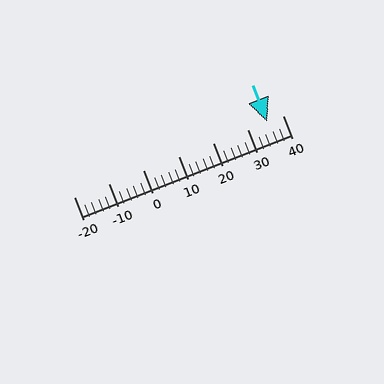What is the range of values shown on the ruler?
The ruler shows values from -20 to 40.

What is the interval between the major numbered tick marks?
The major tick marks are spaced 10 units apart.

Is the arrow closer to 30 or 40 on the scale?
The arrow is closer to 40.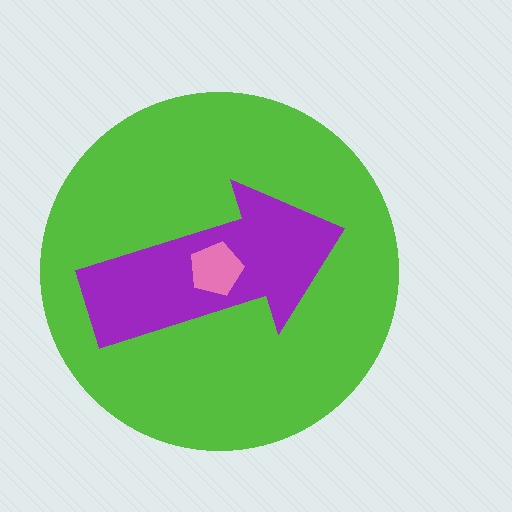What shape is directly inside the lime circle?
The purple arrow.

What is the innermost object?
The pink pentagon.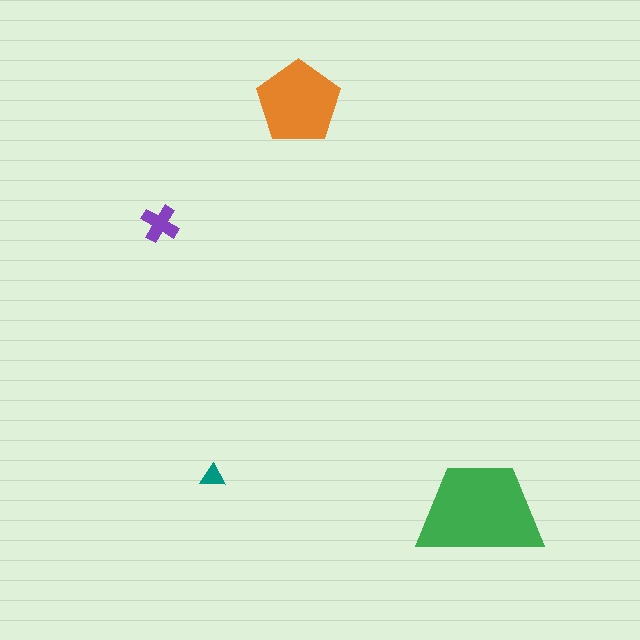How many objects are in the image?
There are 4 objects in the image.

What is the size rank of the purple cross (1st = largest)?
3rd.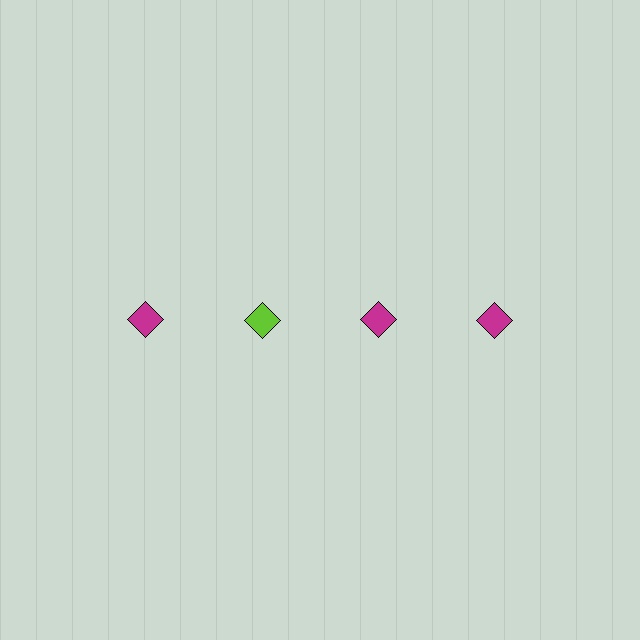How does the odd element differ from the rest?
It has a different color: lime instead of magenta.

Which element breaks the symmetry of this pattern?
The lime diamond in the top row, second from left column breaks the symmetry. All other shapes are magenta diamonds.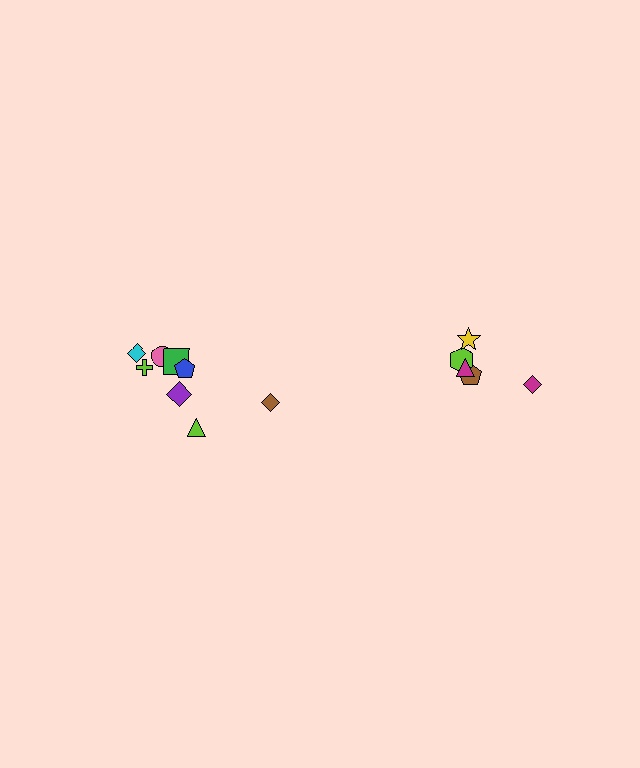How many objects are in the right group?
There are 5 objects.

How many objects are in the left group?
There are 8 objects.